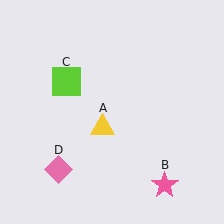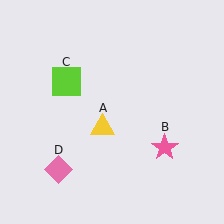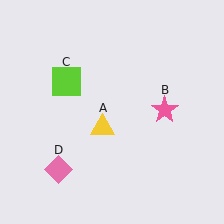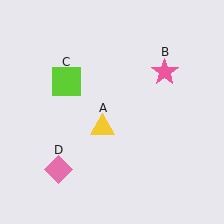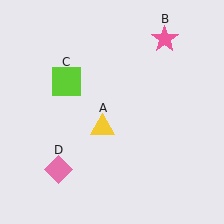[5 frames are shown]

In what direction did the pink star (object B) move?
The pink star (object B) moved up.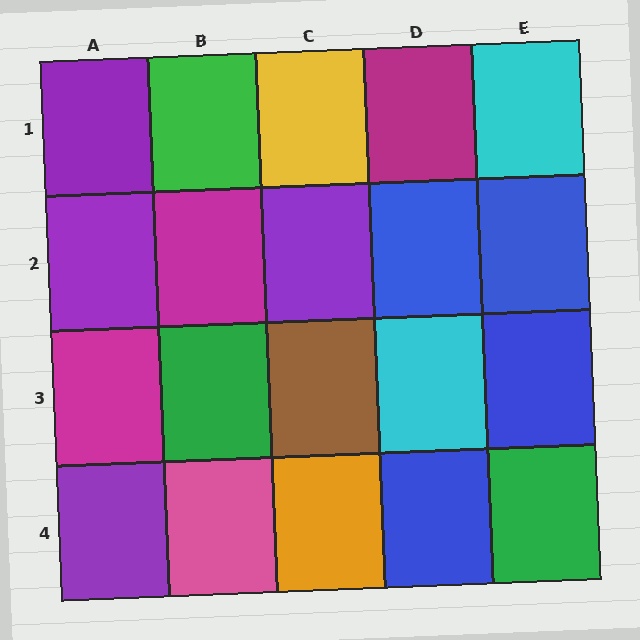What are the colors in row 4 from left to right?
Purple, pink, orange, blue, green.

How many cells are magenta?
3 cells are magenta.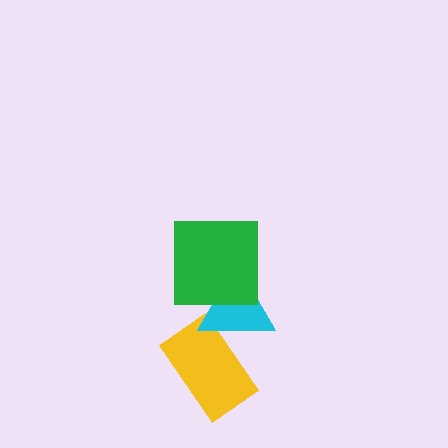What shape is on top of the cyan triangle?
The green square is on top of the cyan triangle.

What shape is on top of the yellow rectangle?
The cyan triangle is on top of the yellow rectangle.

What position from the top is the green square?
The green square is 1st from the top.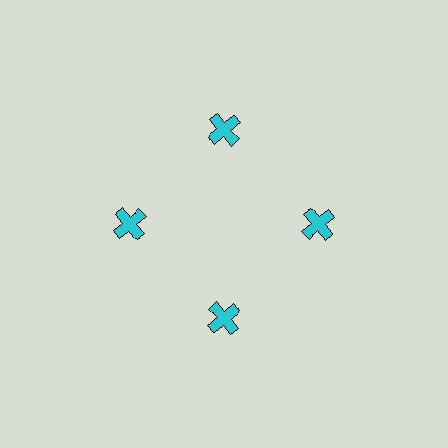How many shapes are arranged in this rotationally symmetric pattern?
There are 4 shapes, arranged in 4 groups of 1.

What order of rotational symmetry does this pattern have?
This pattern has 4-fold rotational symmetry.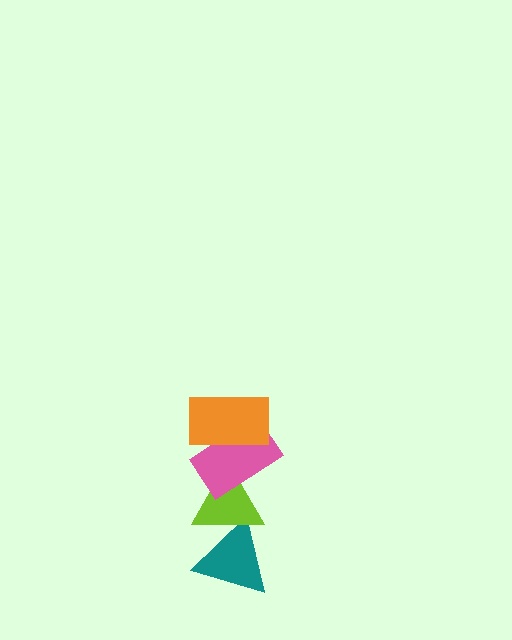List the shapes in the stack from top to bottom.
From top to bottom: the orange rectangle, the pink rectangle, the lime triangle, the teal triangle.